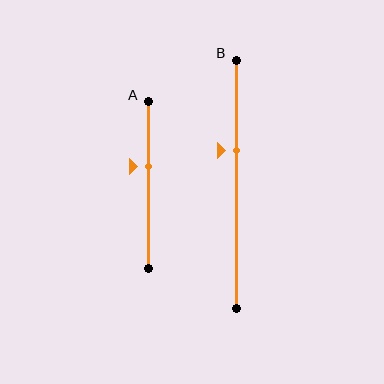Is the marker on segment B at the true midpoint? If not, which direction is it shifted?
No, the marker on segment B is shifted upward by about 14% of the segment length.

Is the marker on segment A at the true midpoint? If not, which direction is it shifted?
No, the marker on segment A is shifted upward by about 11% of the segment length.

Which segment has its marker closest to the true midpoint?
Segment A has its marker closest to the true midpoint.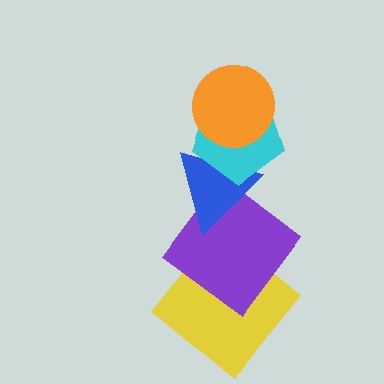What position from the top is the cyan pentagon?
The cyan pentagon is 2nd from the top.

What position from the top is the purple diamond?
The purple diamond is 4th from the top.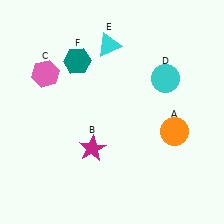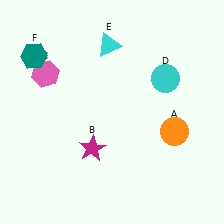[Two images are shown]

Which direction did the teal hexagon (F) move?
The teal hexagon (F) moved left.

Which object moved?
The teal hexagon (F) moved left.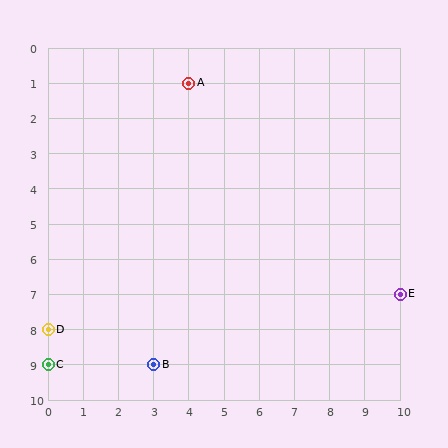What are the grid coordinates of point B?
Point B is at grid coordinates (3, 9).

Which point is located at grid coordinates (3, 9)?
Point B is at (3, 9).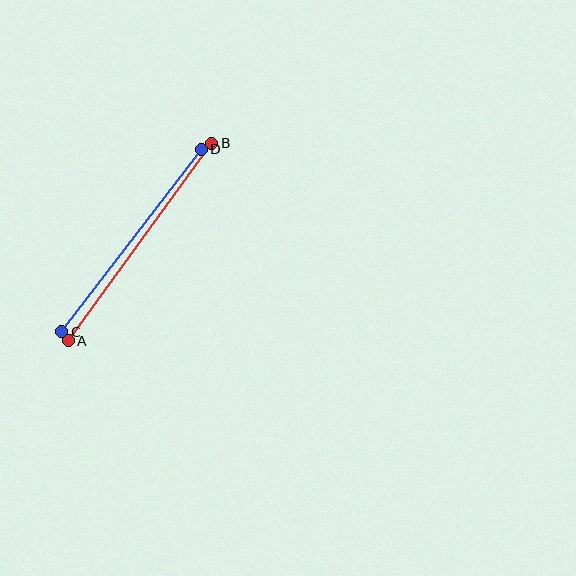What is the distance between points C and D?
The distance is approximately 230 pixels.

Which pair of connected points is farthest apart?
Points A and B are farthest apart.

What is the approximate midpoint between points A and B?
The midpoint is at approximately (140, 242) pixels.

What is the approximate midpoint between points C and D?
The midpoint is at approximately (132, 240) pixels.